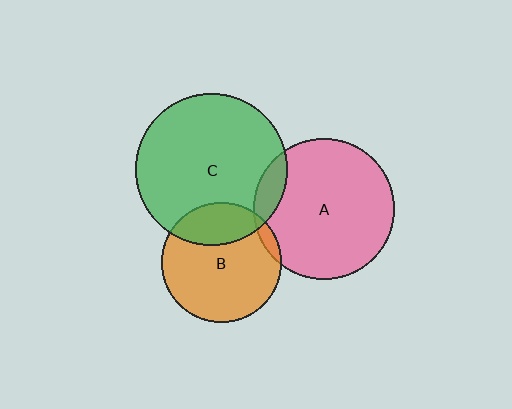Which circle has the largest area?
Circle C (green).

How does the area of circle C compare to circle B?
Approximately 1.6 times.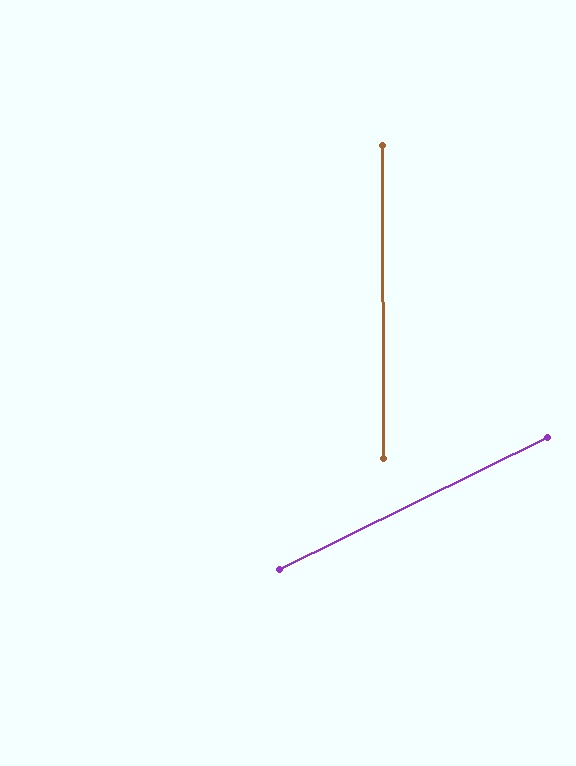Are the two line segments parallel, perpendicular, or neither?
Neither parallel nor perpendicular — they differ by about 64°.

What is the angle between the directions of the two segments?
Approximately 64 degrees.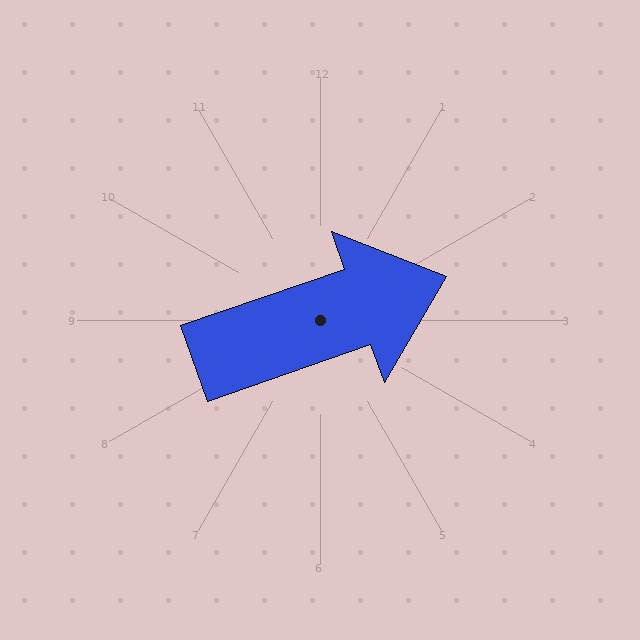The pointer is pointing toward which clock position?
Roughly 2 o'clock.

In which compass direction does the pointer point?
East.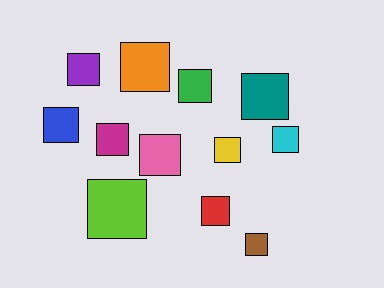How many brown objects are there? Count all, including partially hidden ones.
There is 1 brown object.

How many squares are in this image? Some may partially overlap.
There are 12 squares.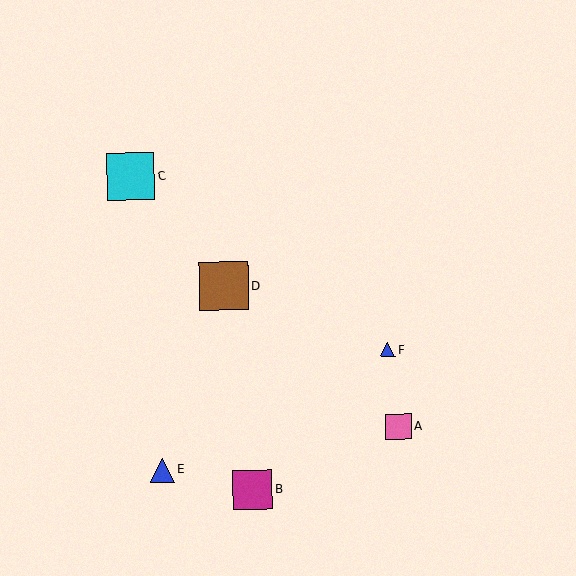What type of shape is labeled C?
Shape C is a cyan square.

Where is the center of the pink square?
The center of the pink square is at (399, 427).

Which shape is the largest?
The brown square (labeled D) is the largest.